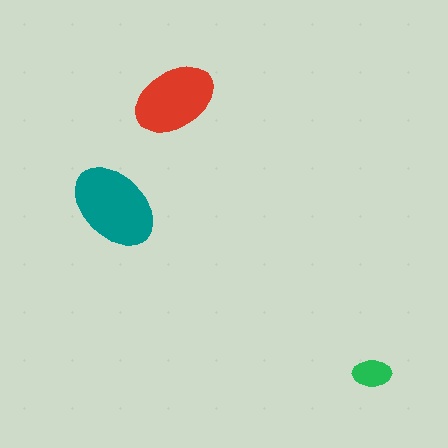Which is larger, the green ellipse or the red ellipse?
The red one.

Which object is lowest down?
The green ellipse is bottommost.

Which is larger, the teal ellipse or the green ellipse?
The teal one.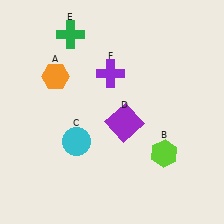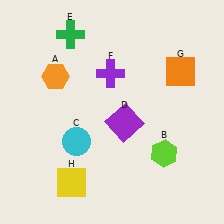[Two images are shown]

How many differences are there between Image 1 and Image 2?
There are 2 differences between the two images.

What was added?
An orange square (G), a yellow square (H) were added in Image 2.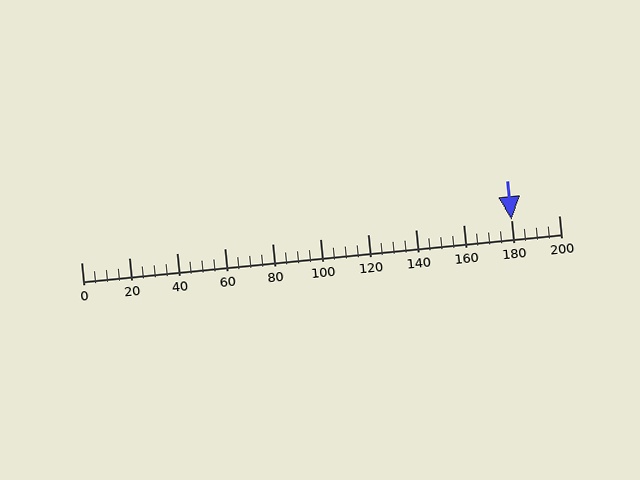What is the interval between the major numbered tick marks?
The major tick marks are spaced 20 units apart.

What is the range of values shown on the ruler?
The ruler shows values from 0 to 200.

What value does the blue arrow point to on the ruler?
The blue arrow points to approximately 180.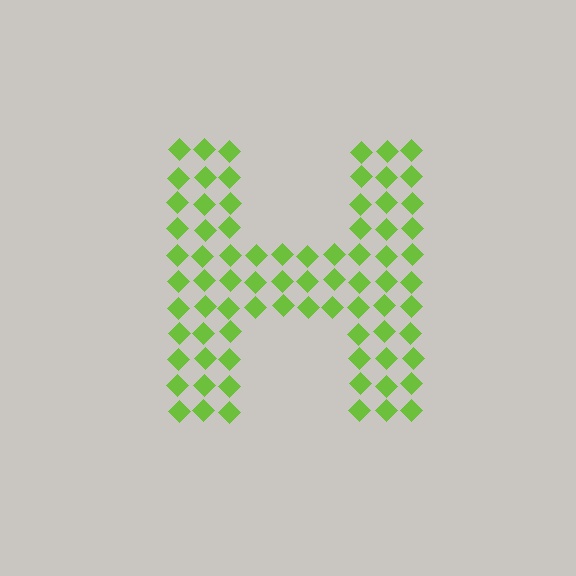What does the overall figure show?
The overall figure shows the letter H.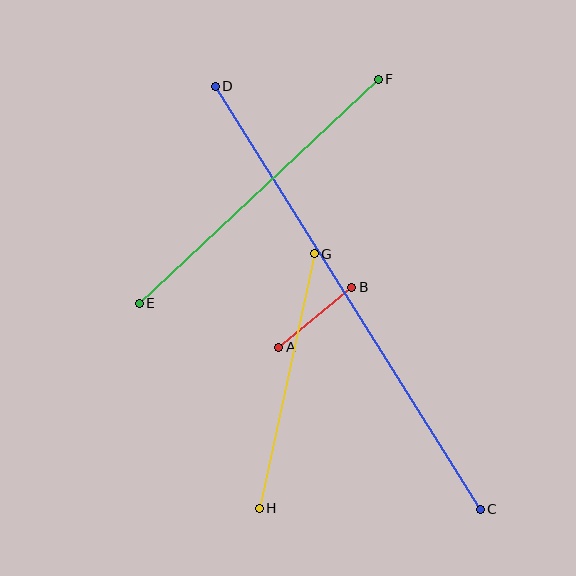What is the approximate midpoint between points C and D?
The midpoint is at approximately (348, 298) pixels.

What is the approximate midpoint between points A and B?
The midpoint is at approximately (315, 317) pixels.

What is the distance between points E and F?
The distance is approximately 328 pixels.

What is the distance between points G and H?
The distance is approximately 261 pixels.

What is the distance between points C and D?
The distance is approximately 500 pixels.